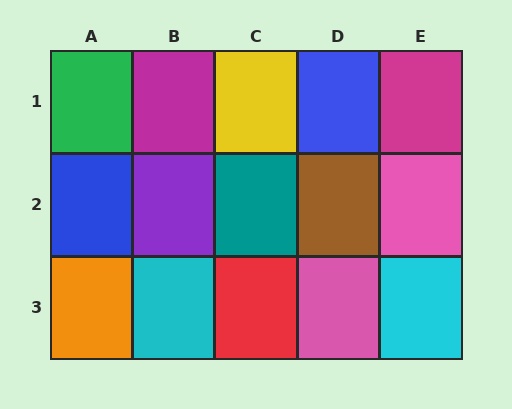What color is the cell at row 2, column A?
Blue.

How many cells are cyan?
2 cells are cyan.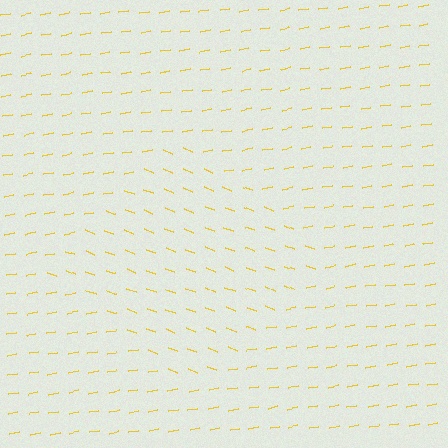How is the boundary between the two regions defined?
The boundary is defined purely by a change in line orientation (approximately 30 degrees difference). All lines are the same color and thickness.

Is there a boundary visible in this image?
Yes, there is a texture boundary formed by a change in line orientation.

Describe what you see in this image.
The image is filled with small yellow line segments. A diamond region in the image has lines oriented differently from the surrounding lines, creating a visible texture boundary.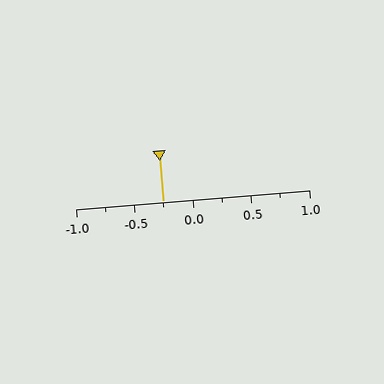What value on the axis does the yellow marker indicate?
The marker indicates approximately -0.25.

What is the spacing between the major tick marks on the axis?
The major ticks are spaced 0.5 apart.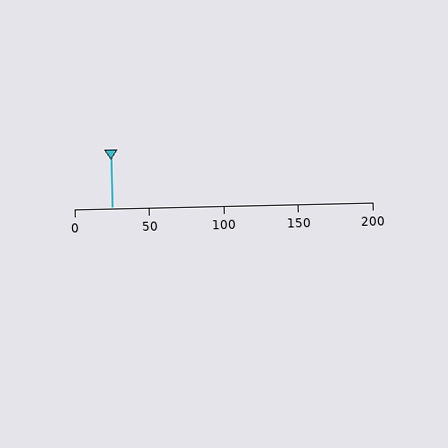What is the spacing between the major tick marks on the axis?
The major ticks are spaced 50 apart.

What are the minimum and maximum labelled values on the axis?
The axis runs from 0 to 200.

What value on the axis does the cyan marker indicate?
The marker indicates approximately 25.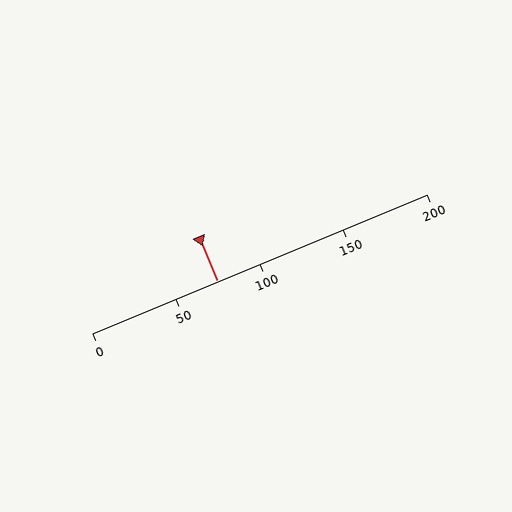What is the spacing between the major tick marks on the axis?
The major ticks are spaced 50 apart.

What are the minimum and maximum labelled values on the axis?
The axis runs from 0 to 200.